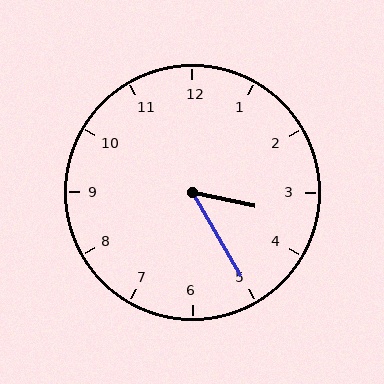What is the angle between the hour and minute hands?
Approximately 48 degrees.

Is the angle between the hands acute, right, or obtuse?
It is acute.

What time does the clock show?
3:25.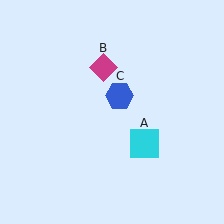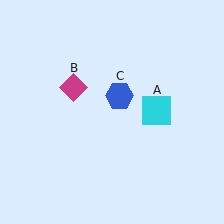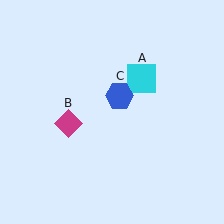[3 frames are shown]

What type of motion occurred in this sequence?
The cyan square (object A), magenta diamond (object B) rotated counterclockwise around the center of the scene.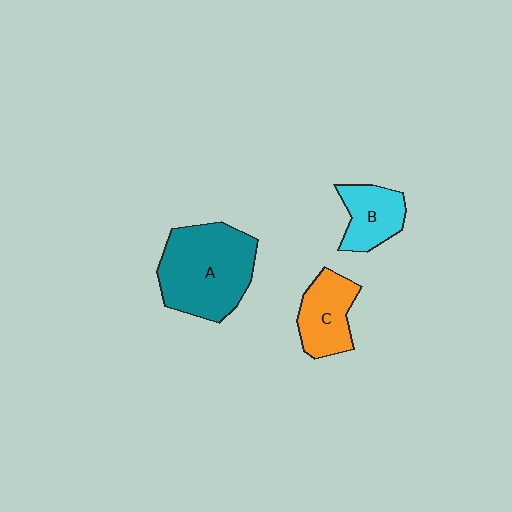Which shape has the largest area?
Shape A (teal).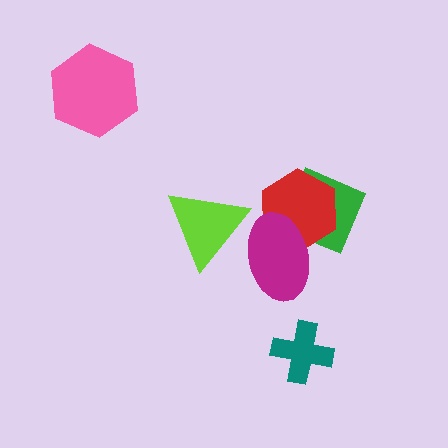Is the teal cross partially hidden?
No, no other shape covers it.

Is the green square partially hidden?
Yes, it is partially covered by another shape.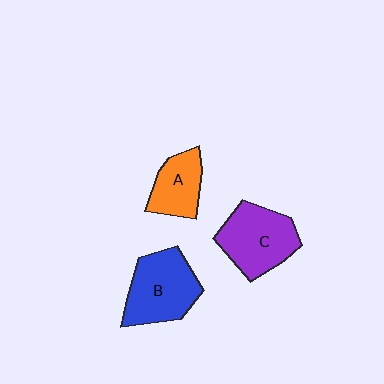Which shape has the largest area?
Shape B (blue).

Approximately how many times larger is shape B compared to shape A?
Approximately 1.6 times.